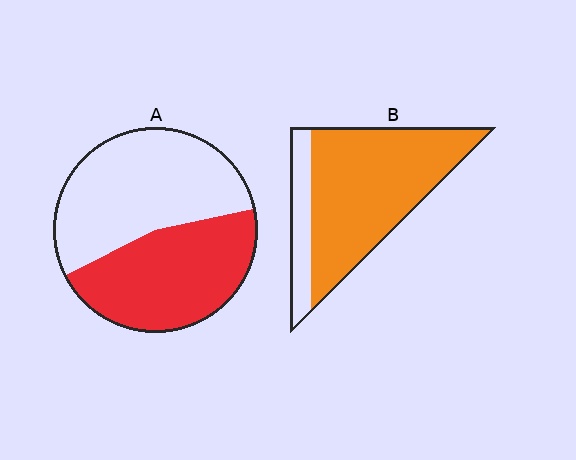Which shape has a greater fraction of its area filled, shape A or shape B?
Shape B.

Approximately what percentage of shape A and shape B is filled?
A is approximately 45% and B is approximately 80%.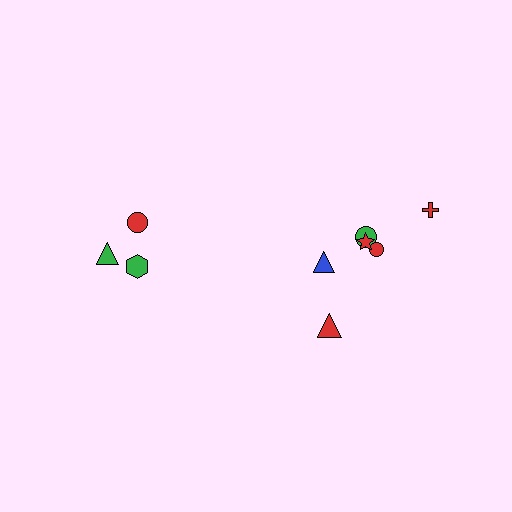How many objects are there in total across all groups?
There are 9 objects.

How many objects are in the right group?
There are 6 objects.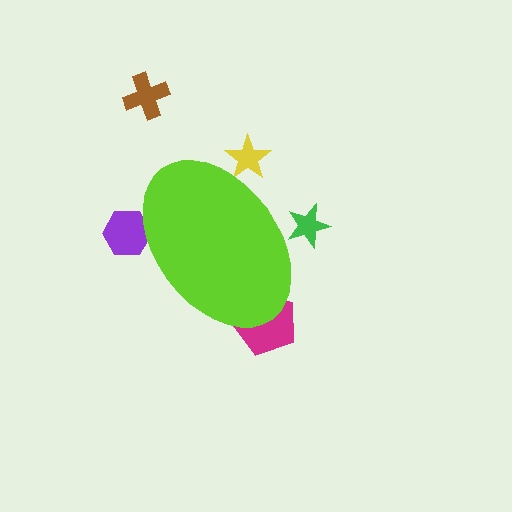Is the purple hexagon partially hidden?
Yes, the purple hexagon is partially hidden behind the lime ellipse.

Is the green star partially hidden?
Yes, the green star is partially hidden behind the lime ellipse.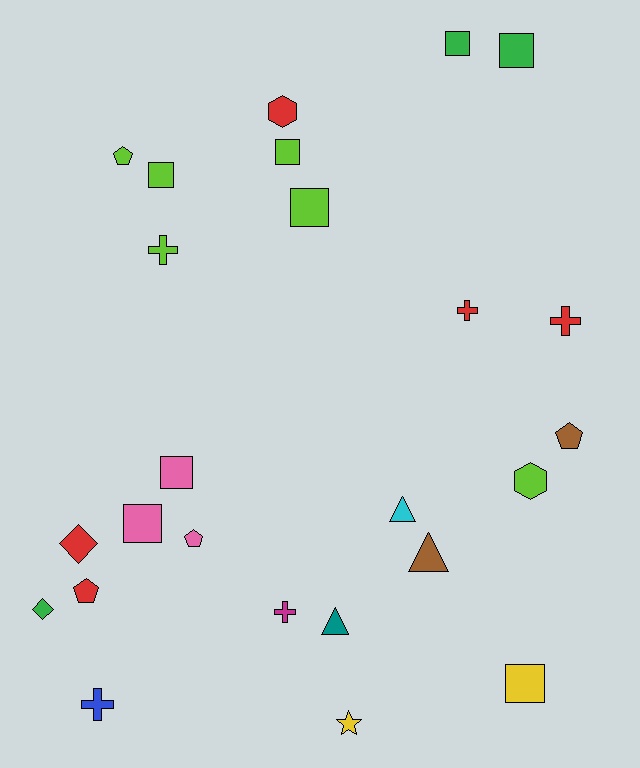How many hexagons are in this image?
There are 2 hexagons.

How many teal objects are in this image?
There is 1 teal object.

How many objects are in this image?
There are 25 objects.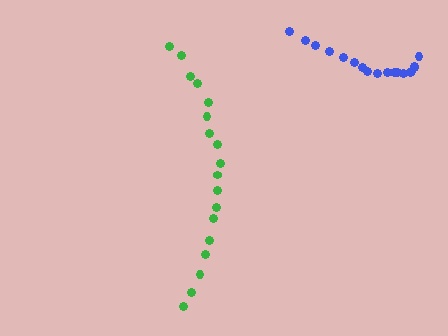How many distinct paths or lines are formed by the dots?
There are 2 distinct paths.